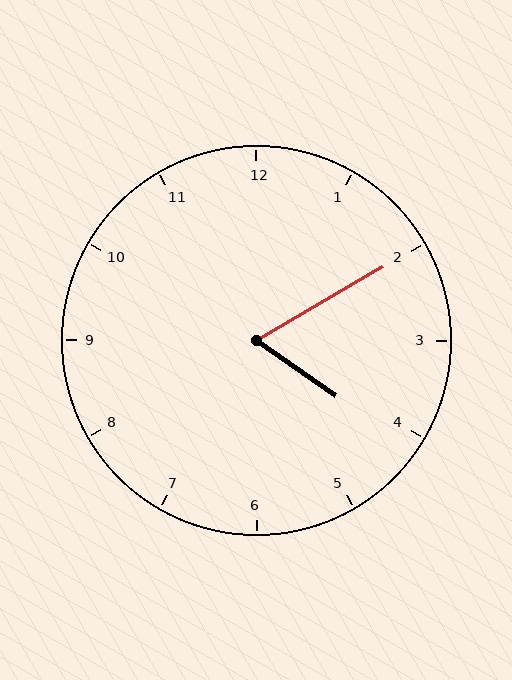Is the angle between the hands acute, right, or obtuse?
It is acute.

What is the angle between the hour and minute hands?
Approximately 65 degrees.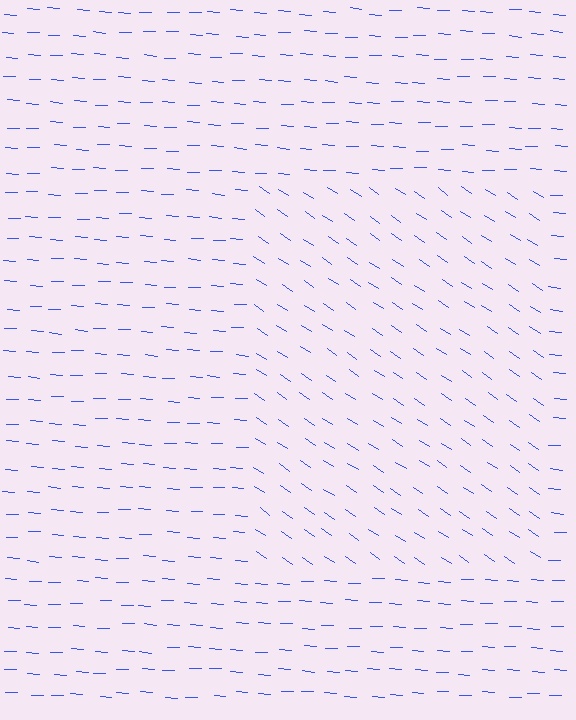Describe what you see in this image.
The image is filled with small blue line segments. A rectangle region in the image has lines oriented differently from the surrounding lines, creating a visible texture boundary.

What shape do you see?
I see a rectangle.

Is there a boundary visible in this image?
Yes, there is a texture boundary formed by a change in line orientation.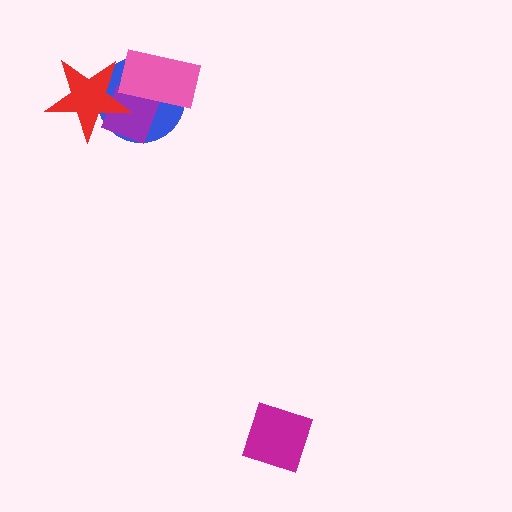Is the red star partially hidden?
No, no other shape covers it.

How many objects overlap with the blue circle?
3 objects overlap with the blue circle.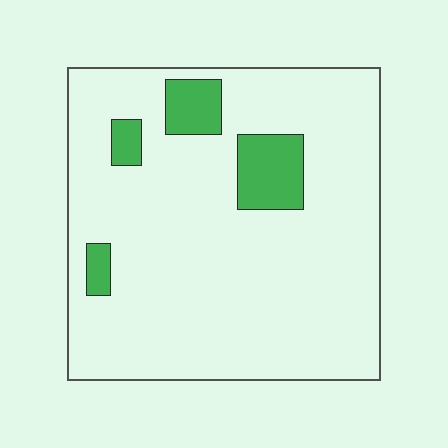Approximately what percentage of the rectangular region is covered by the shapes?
Approximately 10%.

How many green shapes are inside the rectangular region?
4.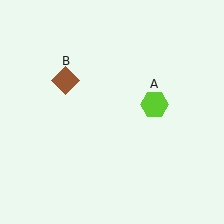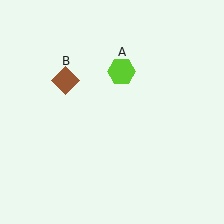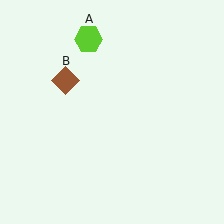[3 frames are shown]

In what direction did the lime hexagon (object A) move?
The lime hexagon (object A) moved up and to the left.